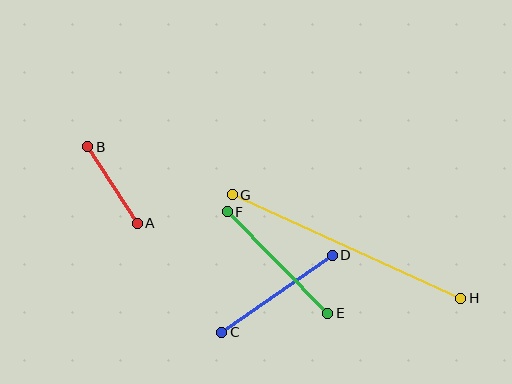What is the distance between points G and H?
The distance is approximately 251 pixels.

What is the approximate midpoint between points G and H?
The midpoint is at approximately (346, 246) pixels.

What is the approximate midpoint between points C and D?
The midpoint is at approximately (277, 294) pixels.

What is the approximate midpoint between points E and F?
The midpoint is at approximately (277, 263) pixels.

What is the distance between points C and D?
The distance is approximately 135 pixels.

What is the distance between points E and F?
The distance is approximately 143 pixels.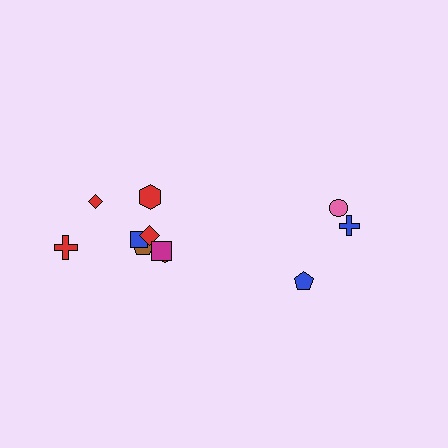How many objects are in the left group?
There are 8 objects.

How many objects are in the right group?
There are 3 objects.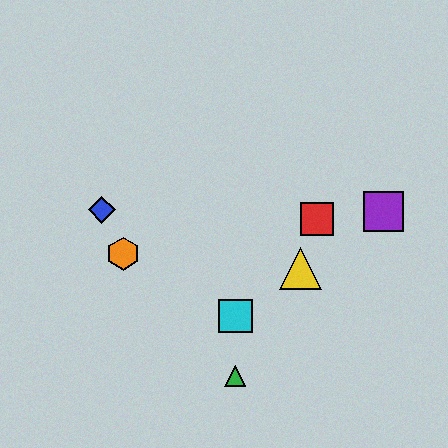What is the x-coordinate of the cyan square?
The cyan square is at x≈235.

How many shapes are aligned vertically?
2 shapes (the green triangle, the cyan square) are aligned vertically.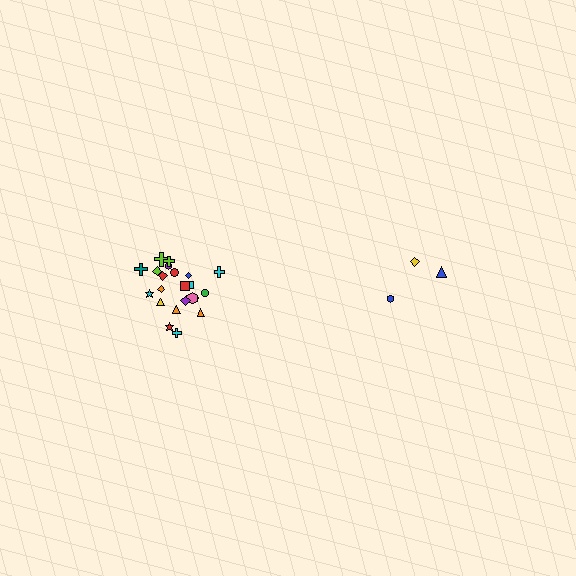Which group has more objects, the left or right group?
The left group.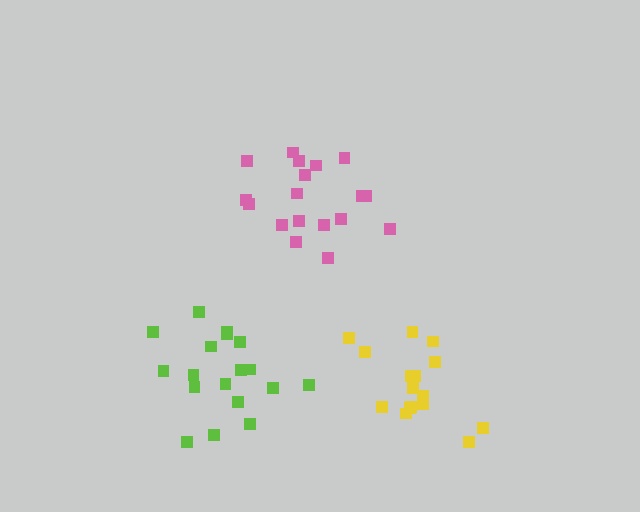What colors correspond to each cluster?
The clusters are colored: yellow, lime, pink.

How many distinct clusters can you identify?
There are 3 distinct clusters.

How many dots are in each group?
Group 1: 16 dots, Group 2: 18 dots, Group 3: 18 dots (52 total).